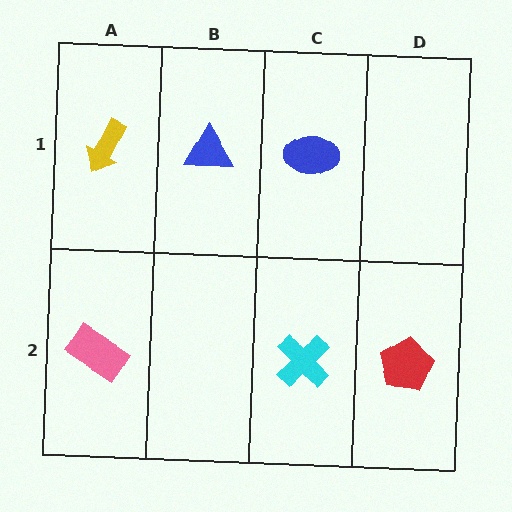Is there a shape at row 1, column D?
No, that cell is empty.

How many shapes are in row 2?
3 shapes.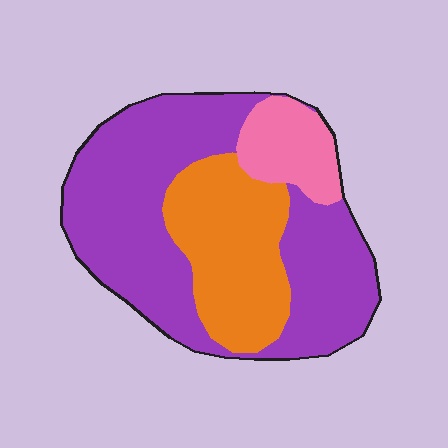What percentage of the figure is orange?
Orange takes up between a sixth and a third of the figure.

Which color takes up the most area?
Purple, at roughly 60%.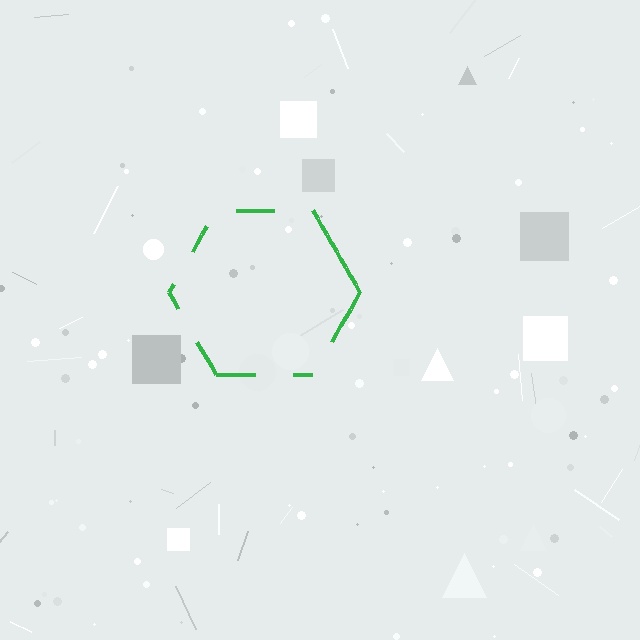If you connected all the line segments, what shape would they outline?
They would outline a hexagon.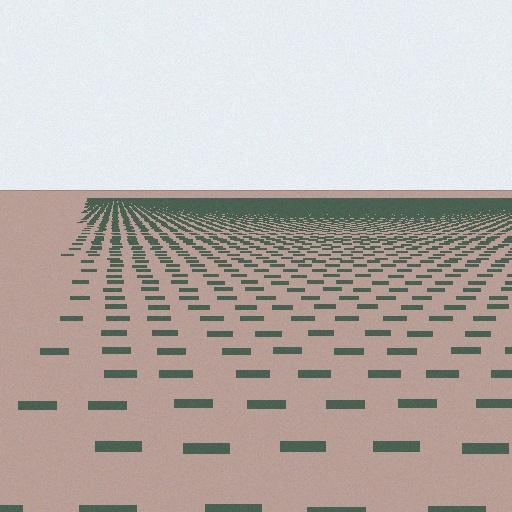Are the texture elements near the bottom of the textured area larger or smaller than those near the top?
Larger. Near the bottom, elements are closer to the viewer and appear at a bigger on-screen size.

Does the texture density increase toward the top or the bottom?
Density increases toward the top.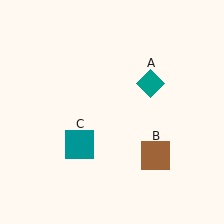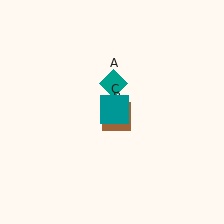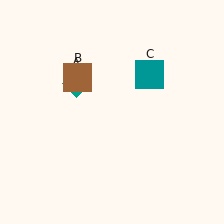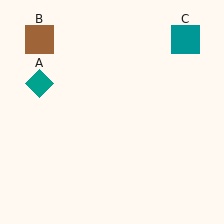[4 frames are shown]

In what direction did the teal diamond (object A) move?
The teal diamond (object A) moved left.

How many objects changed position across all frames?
3 objects changed position: teal diamond (object A), brown square (object B), teal square (object C).